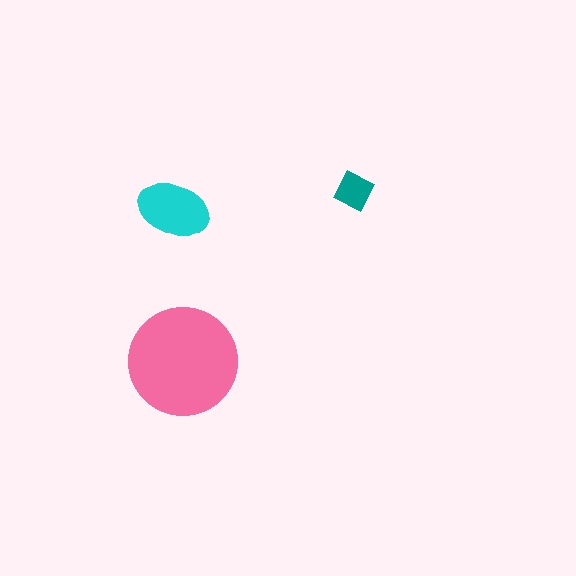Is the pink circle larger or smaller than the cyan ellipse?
Larger.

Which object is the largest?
The pink circle.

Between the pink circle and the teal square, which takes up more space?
The pink circle.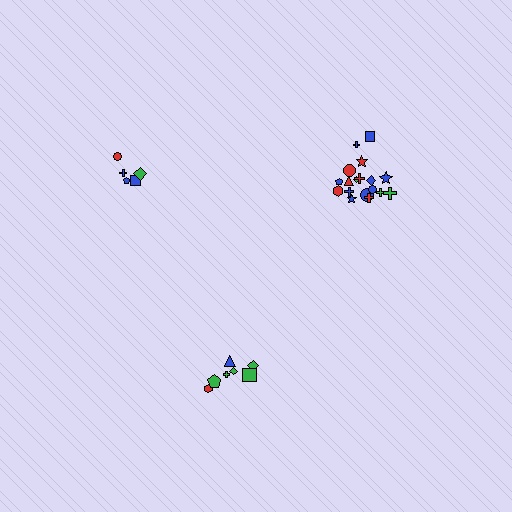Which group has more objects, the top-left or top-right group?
The top-right group.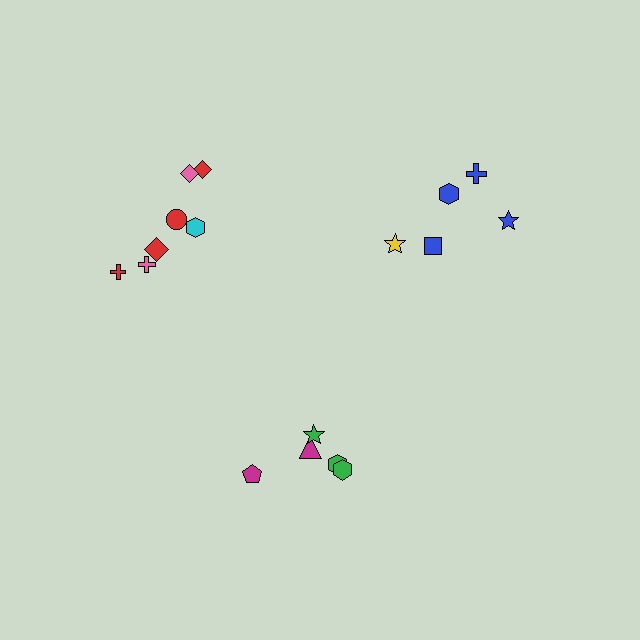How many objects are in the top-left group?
There are 7 objects.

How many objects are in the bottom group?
There are 5 objects.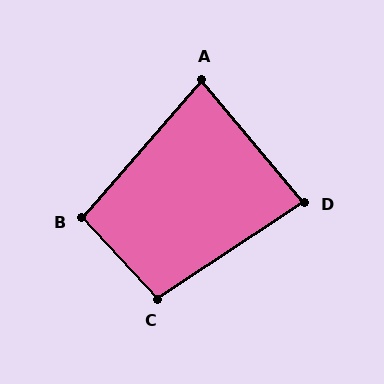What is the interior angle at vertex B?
Approximately 96 degrees (obtuse).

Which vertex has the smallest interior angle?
A, at approximately 81 degrees.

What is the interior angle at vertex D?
Approximately 84 degrees (acute).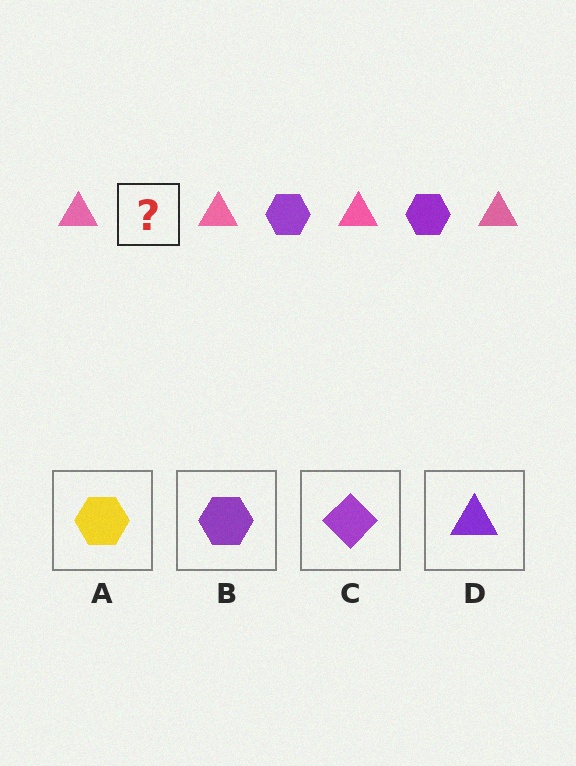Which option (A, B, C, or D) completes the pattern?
B.